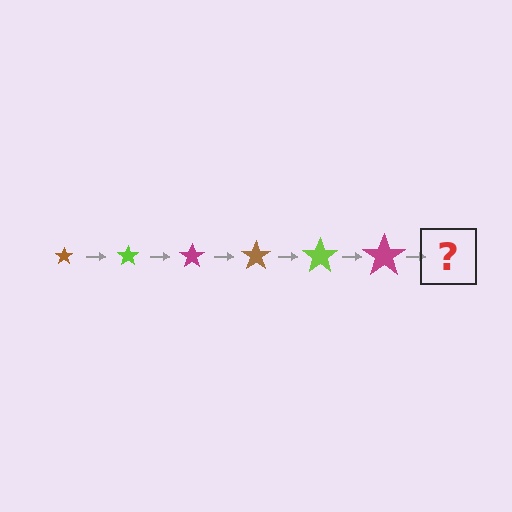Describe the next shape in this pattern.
It should be a brown star, larger than the previous one.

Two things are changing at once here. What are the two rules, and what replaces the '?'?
The two rules are that the star grows larger each step and the color cycles through brown, lime, and magenta. The '?' should be a brown star, larger than the previous one.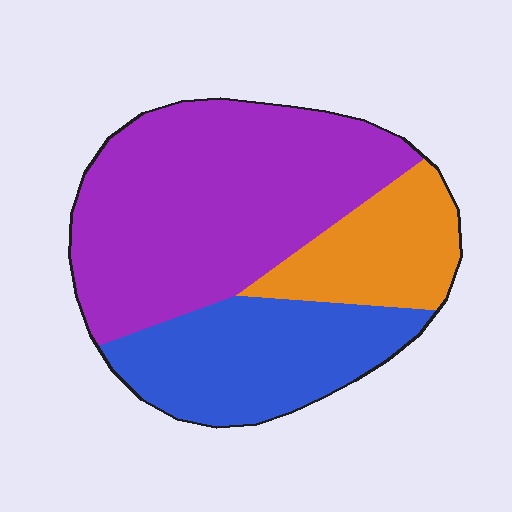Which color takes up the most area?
Purple, at roughly 55%.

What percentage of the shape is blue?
Blue covers 28% of the shape.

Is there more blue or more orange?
Blue.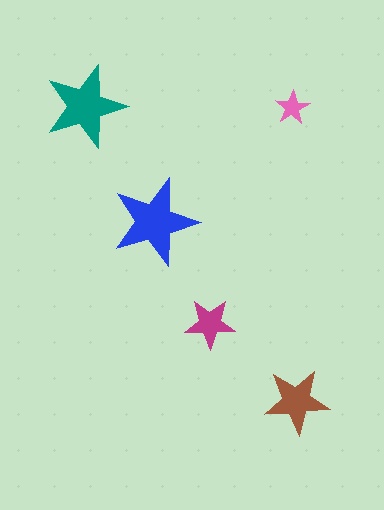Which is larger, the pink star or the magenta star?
The magenta one.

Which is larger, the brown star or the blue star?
The blue one.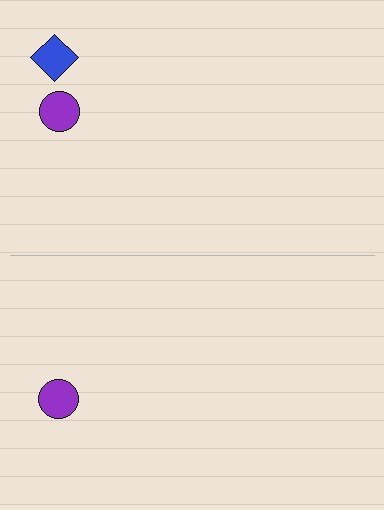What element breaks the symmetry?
A blue diamond is missing from the bottom side.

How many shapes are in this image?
There are 3 shapes in this image.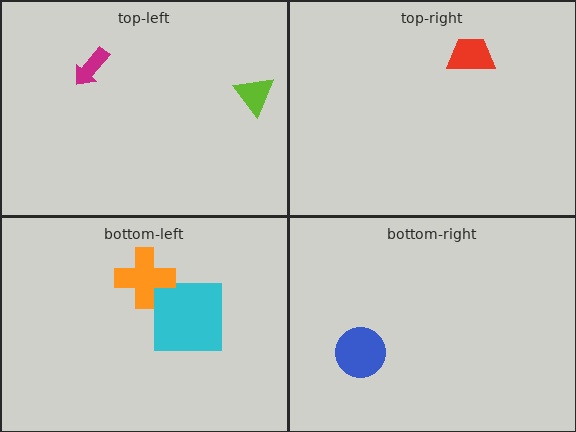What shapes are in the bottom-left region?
The cyan square, the orange cross.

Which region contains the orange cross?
The bottom-left region.